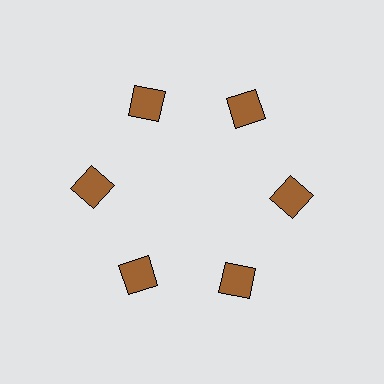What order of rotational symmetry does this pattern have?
This pattern has 6-fold rotational symmetry.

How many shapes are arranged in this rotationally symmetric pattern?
There are 6 shapes, arranged in 6 groups of 1.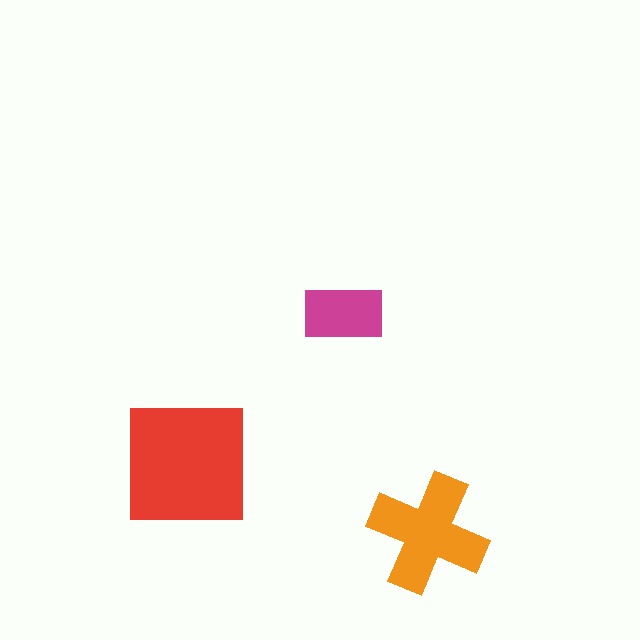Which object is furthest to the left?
The red square is leftmost.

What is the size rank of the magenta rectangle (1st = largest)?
3rd.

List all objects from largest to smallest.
The red square, the orange cross, the magenta rectangle.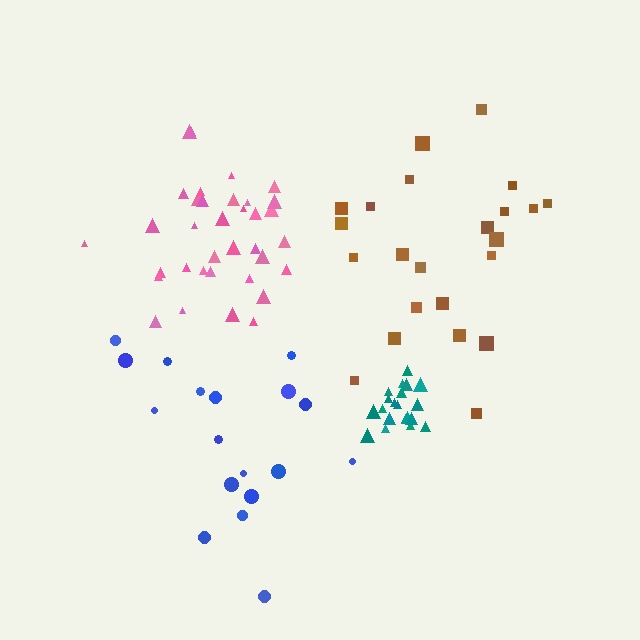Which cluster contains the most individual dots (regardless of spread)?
Pink (35).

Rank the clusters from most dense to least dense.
teal, pink, brown, blue.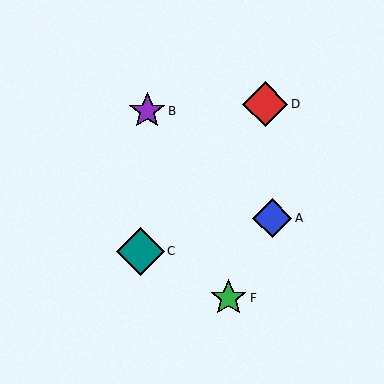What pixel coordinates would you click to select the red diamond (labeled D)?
Click at (265, 104) to select the red diamond D.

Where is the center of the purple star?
The center of the purple star is at (147, 111).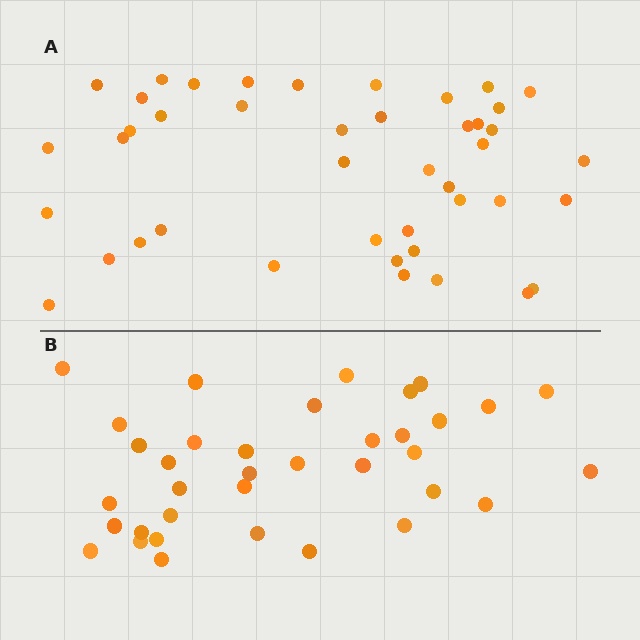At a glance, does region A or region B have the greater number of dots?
Region A (the top region) has more dots.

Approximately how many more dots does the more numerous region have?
Region A has roughly 8 or so more dots than region B.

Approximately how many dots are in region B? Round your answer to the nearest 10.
About 40 dots. (The exact count is 36, which rounds to 40.)